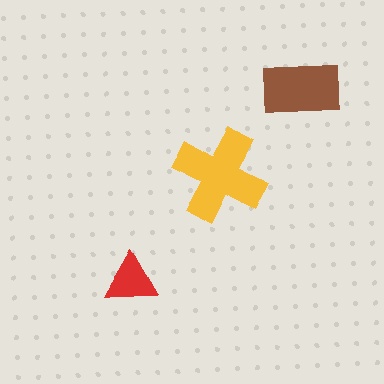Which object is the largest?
The yellow cross.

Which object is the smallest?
The red triangle.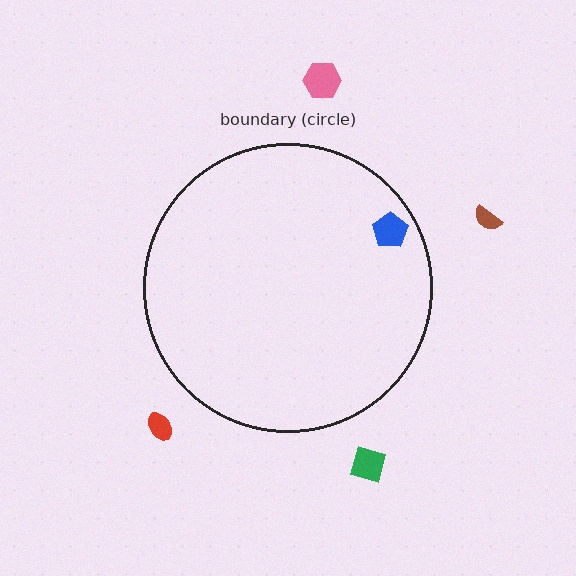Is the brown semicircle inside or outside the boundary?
Outside.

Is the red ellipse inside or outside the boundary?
Outside.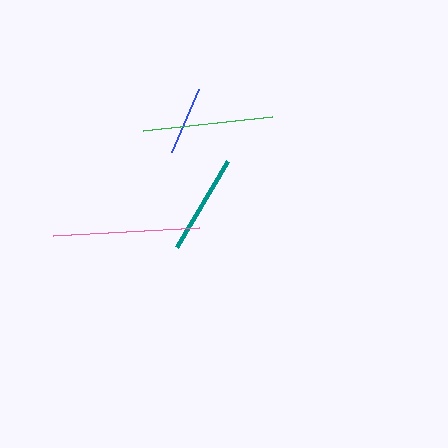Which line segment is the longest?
The pink line is the longest at approximately 146 pixels.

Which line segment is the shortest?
The blue line is the shortest at approximately 69 pixels.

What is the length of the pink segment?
The pink segment is approximately 146 pixels long.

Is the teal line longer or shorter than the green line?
The green line is longer than the teal line.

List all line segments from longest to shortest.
From longest to shortest: pink, green, teal, blue.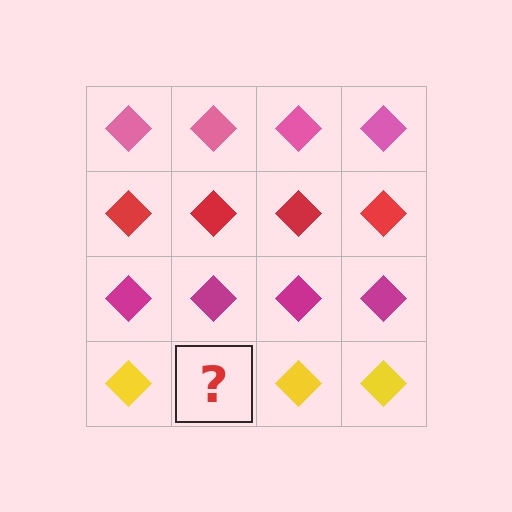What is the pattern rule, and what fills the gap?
The rule is that each row has a consistent color. The gap should be filled with a yellow diamond.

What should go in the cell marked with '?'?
The missing cell should contain a yellow diamond.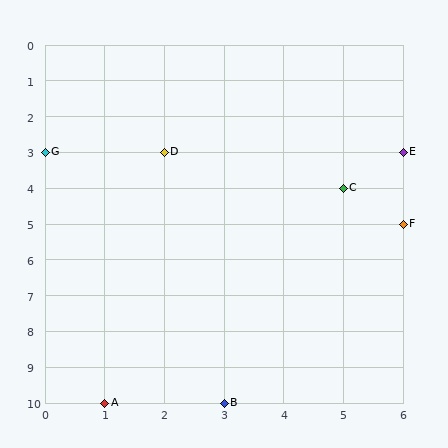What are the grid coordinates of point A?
Point A is at grid coordinates (1, 10).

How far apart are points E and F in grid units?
Points E and F are 2 rows apart.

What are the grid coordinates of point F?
Point F is at grid coordinates (6, 5).